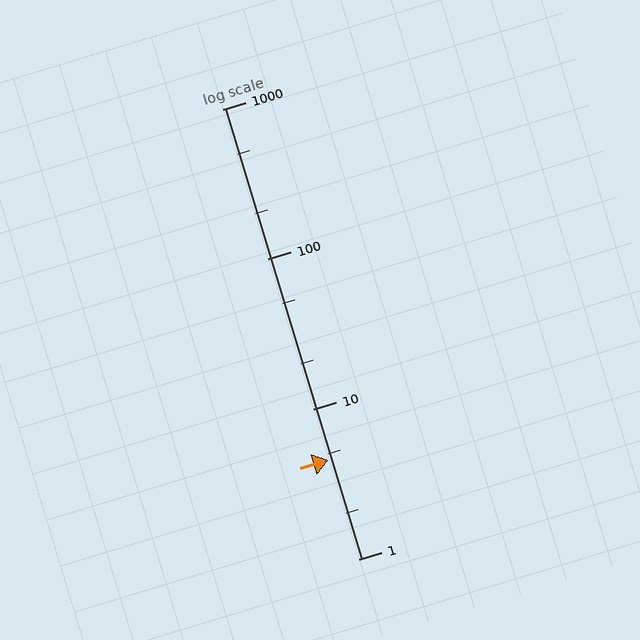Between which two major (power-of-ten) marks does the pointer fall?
The pointer is between 1 and 10.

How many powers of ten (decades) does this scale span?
The scale spans 3 decades, from 1 to 1000.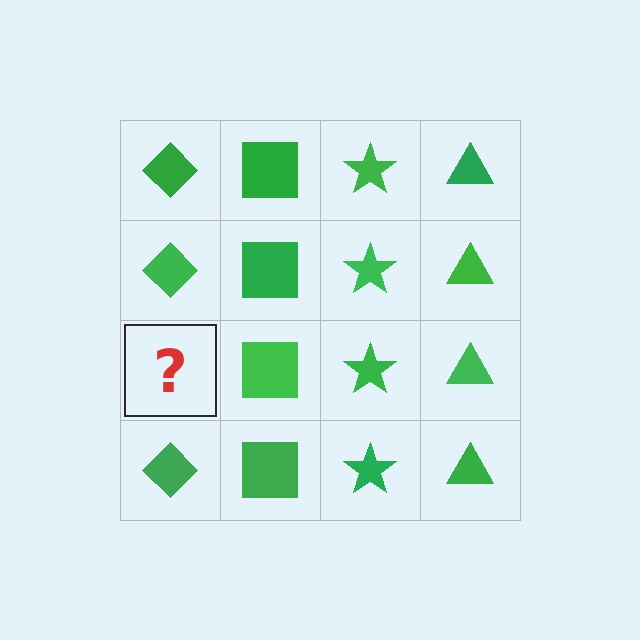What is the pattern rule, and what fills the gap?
The rule is that each column has a consistent shape. The gap should be filled with a green diamond.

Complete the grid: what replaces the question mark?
The question mark should be replaced with a green diamond.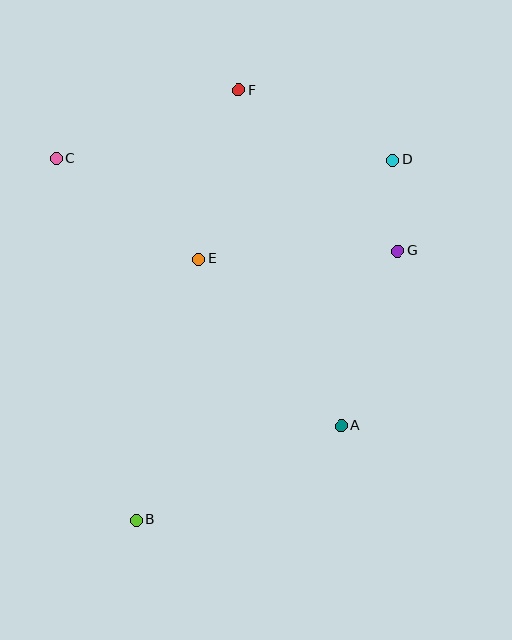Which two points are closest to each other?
Points D and G are closest to each other.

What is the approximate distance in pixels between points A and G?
The distance between A and G is approximately 184 pixels.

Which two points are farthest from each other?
Points B and D are farthest from each other.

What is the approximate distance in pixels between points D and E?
The distance between D and E is approximately 218 pixels.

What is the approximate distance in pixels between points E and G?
The distance between E and G is approximately 199 pixels.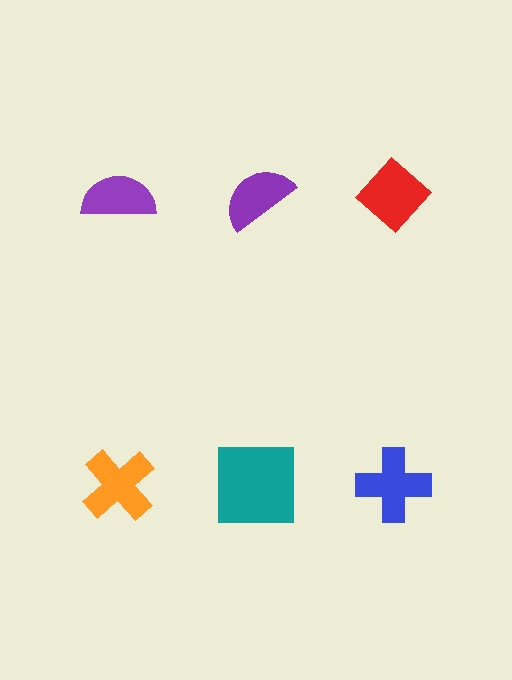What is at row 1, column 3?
A red diamond.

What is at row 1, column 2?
A purple semicircle.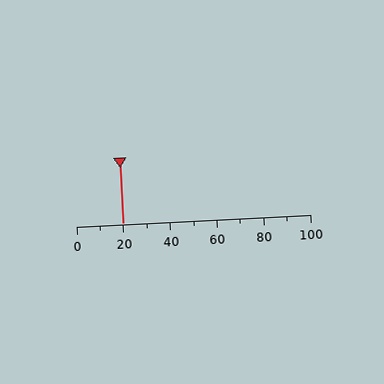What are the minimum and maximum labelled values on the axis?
The axis runs from 0 to 100.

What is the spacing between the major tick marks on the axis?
The major ticks are spaced 20 apart.